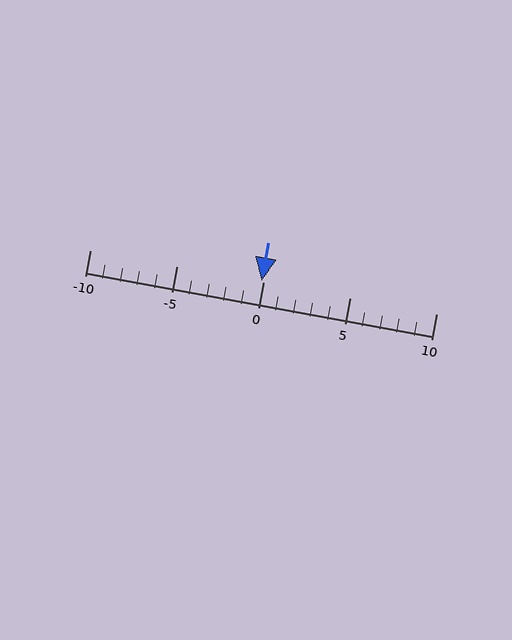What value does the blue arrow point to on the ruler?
The blue arrow points to approximately 0.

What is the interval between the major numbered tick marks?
The major tick marks are spaced 5 units apart.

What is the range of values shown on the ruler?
The ruler shows values from -10 to 10.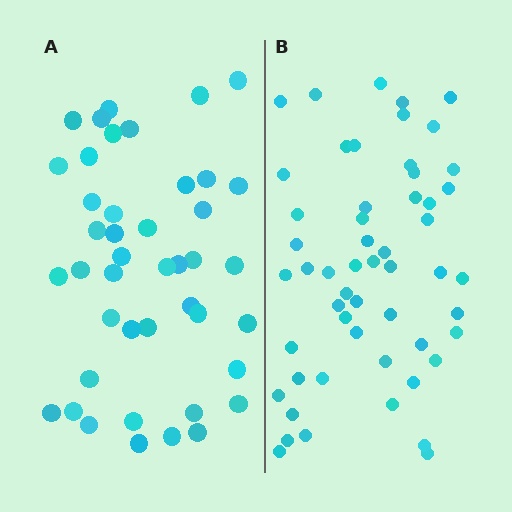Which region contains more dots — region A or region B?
Region B (the right region) has more dots.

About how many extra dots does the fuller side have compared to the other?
Region B has roughly 12 or so more dots than region A.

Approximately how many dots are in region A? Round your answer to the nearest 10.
About 40 dots. (The exact count is 43, which rounds to 40.)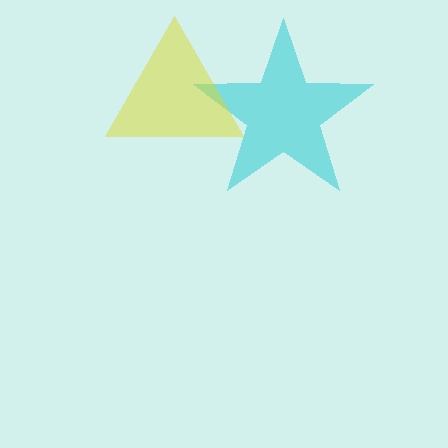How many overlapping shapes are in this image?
There are 2 overlapping shapes in the image.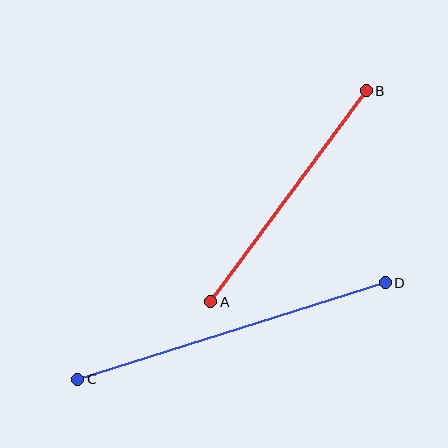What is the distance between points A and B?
The distance is approximately 262 pixels.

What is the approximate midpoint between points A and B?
The midpoint is at approximately (289, 196) pixels.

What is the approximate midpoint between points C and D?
The midpoint is at approximately (232, 331) pixels.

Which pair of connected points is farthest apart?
Points C and D are farthest apart.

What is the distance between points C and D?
The distance is approximately 322 pixels.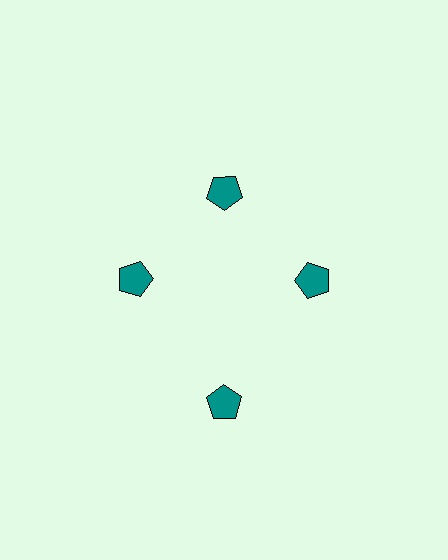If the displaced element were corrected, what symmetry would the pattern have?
It would have 4-fold rotational symmetry — the pattern would map onto itself every 90 degrees.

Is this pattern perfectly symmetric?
No. The 4 teal pentagons are arranged in a ring, but one element near the 6 o'clock position is pushed outward from the center, breaking the 4-fold rotational symmetry.